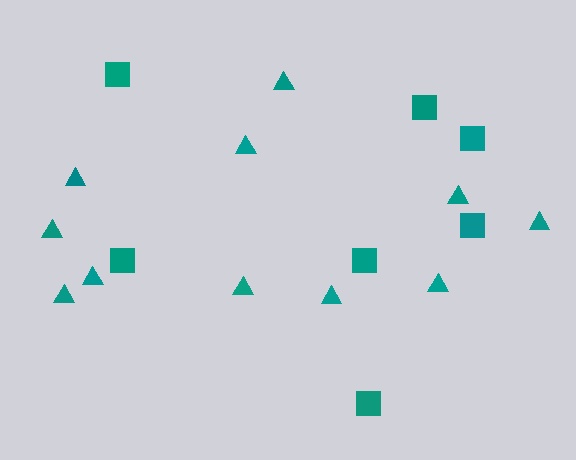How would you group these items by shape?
There are 2 groups: one group of triangles (11) and one group of squares (7).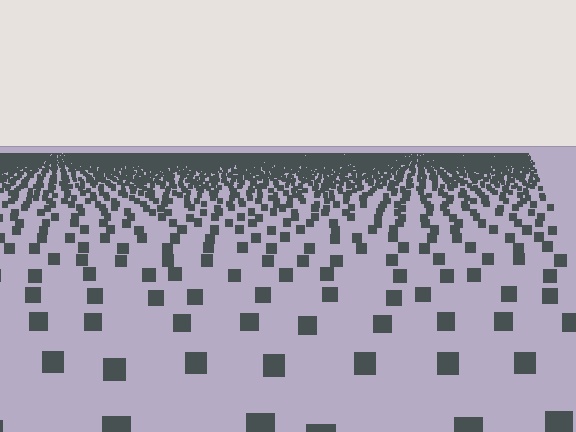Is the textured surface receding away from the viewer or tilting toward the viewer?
The surface is receding away from the viewer. Texture elements get smaller and denser toward the top.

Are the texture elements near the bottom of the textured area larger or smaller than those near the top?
Larger. Near the bottom, elements are closer to the viewer and appear at a bigger on-screen size.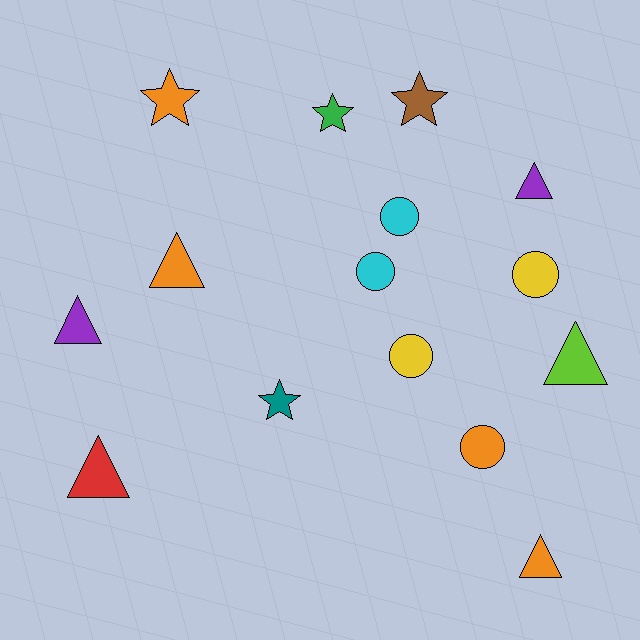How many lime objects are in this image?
There is 1 lime object.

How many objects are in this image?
There are 15 objects.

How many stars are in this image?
There are 4 stars.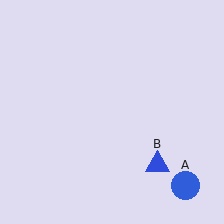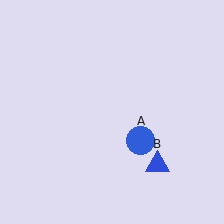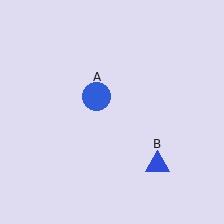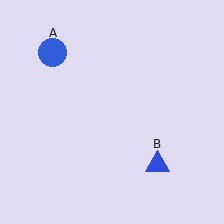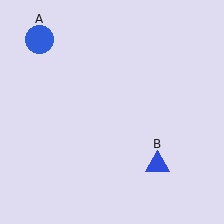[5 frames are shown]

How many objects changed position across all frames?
1 object changed position: blue circle (object A).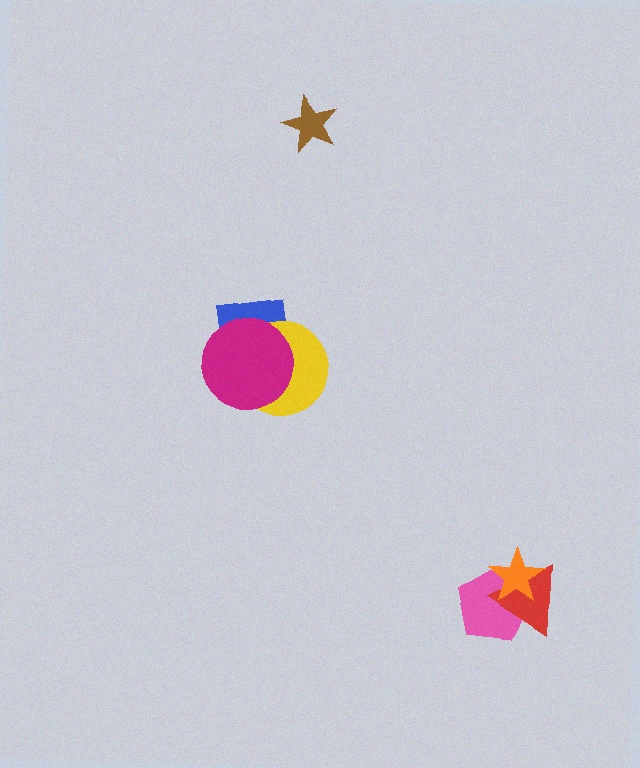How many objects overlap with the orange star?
2 objects overlap with the orange star.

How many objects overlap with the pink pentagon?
2 objects overlap with the pink pentagon.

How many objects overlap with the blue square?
2 objects overlap with the blue square.